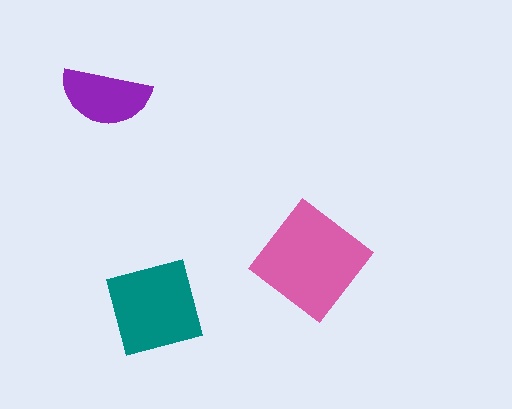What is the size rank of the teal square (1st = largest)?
2nd.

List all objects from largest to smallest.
The pink diamond, the teal square, the purple semicircle.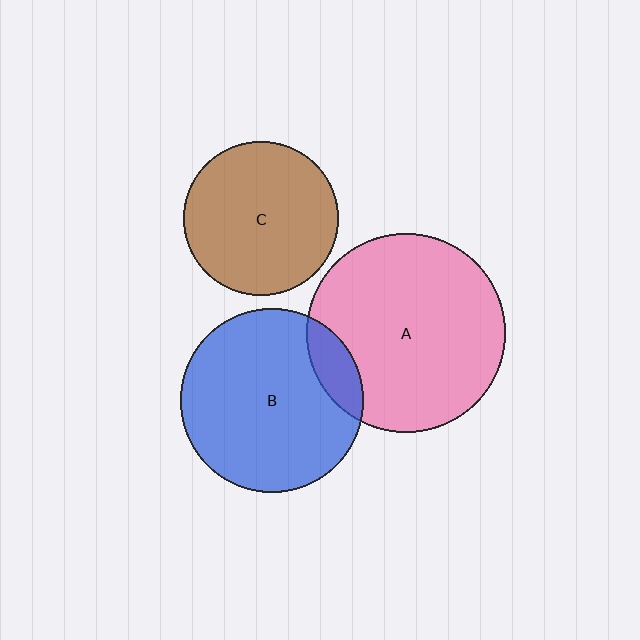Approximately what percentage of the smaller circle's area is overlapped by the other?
Approximately 15%.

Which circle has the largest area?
Circle A (pink).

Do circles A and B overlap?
Yes.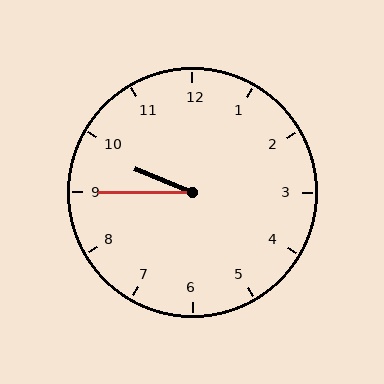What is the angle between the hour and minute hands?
Approximately 22 degrees.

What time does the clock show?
9:45.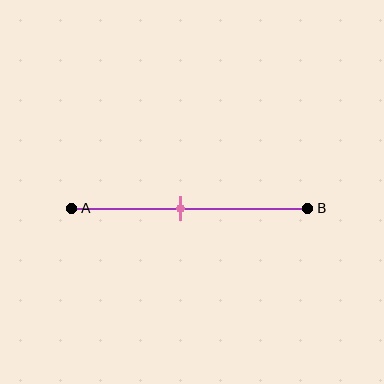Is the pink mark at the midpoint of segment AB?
No, the mark is at about 45% from A, not at the 50% midpoint.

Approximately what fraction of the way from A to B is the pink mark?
The pink mark is approximately 45% of the way from A to B.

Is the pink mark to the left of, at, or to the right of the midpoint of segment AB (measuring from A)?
The pink mark is to the left of the midpoint of segment AB.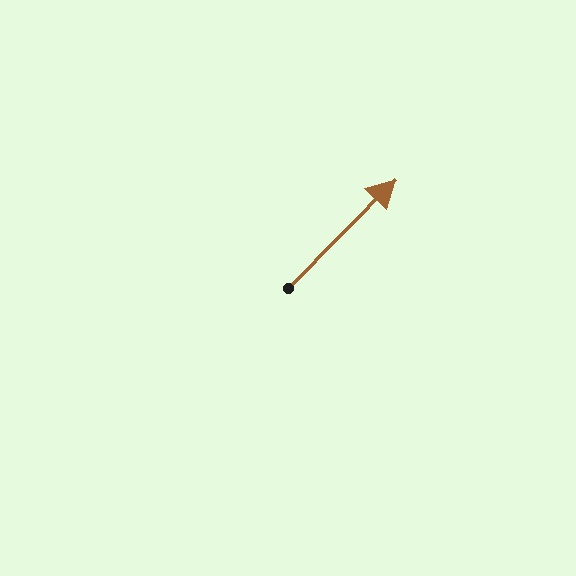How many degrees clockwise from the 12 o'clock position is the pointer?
Approximately 45 degrees.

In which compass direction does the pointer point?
Northeast.